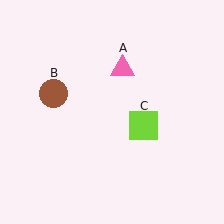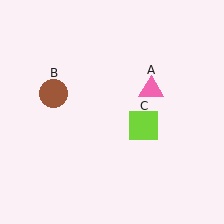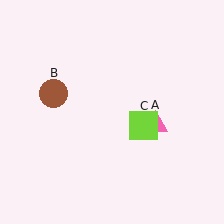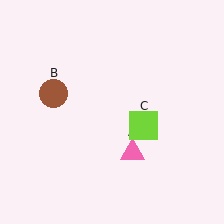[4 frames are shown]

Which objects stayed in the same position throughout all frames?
Brown circle (object B) and lime square (object C) remained stationary.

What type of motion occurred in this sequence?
The pink triangle (object A) rotated clockwise around the center of the scene.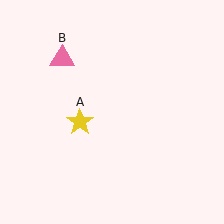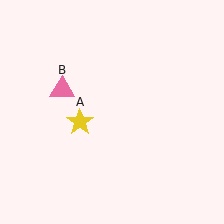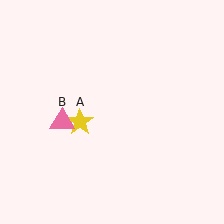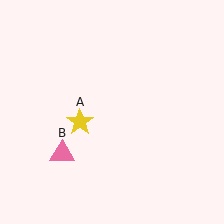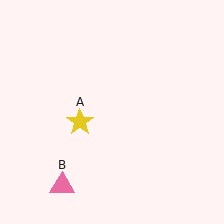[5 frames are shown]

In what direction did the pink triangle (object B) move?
The pink triangle (object B) moved down.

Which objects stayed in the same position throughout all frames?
Yellow star (object A) remained stationary.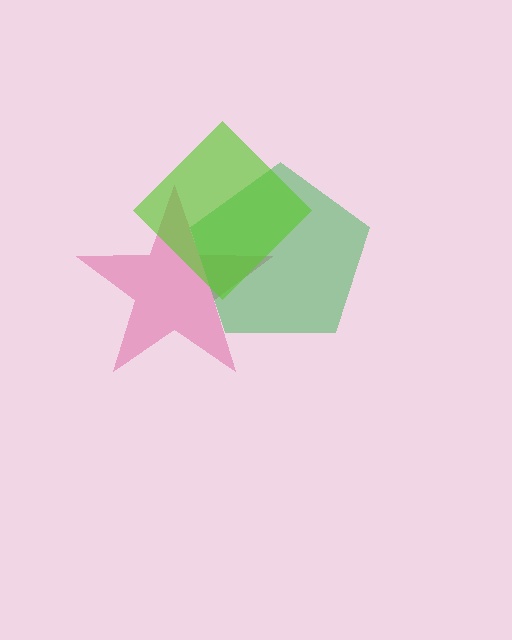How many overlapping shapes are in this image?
There are 3 overlapping shapes in the image.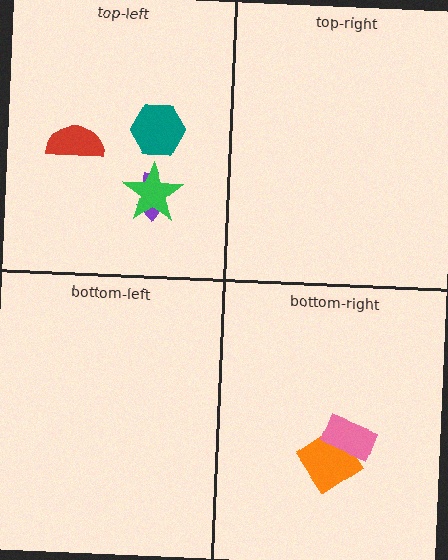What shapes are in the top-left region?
The teal hexagon, the red semicircle, the purple arrow, the green star.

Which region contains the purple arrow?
The top-left region.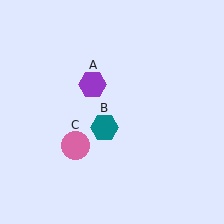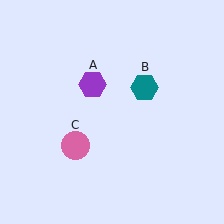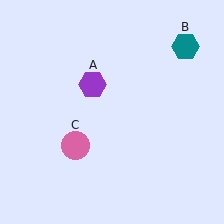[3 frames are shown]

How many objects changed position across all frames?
1 object changed position: teal hexagon (object B).